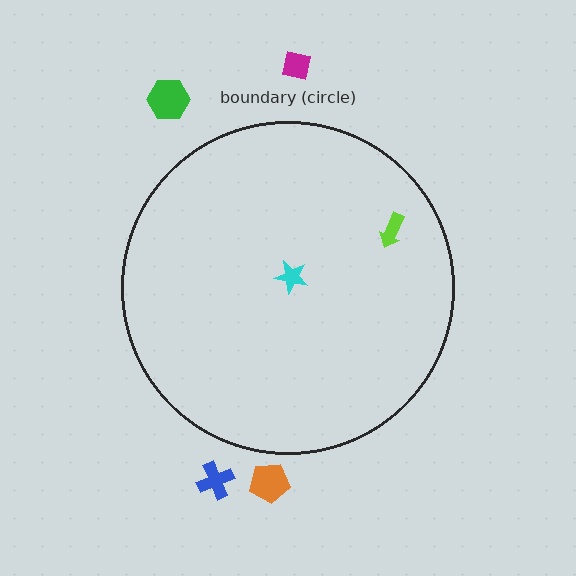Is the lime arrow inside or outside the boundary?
Inside.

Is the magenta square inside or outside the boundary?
Outside.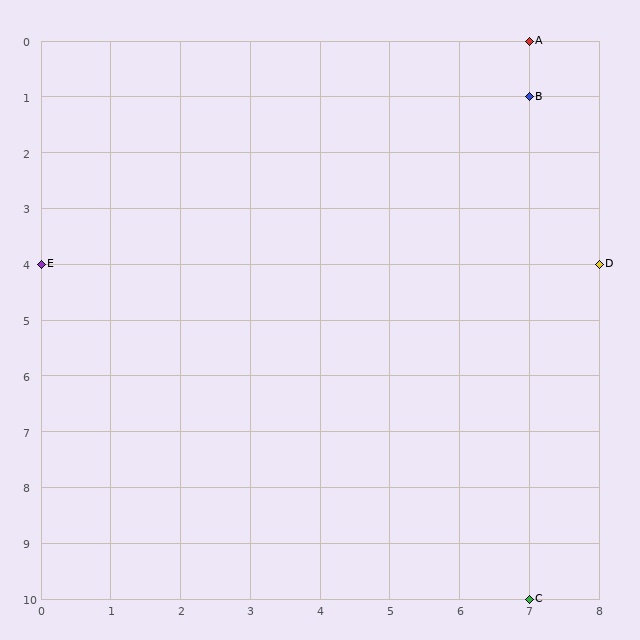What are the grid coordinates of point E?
Point E is at grid coordinates (0, 4).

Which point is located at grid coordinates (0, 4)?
Point E is at (0, 4).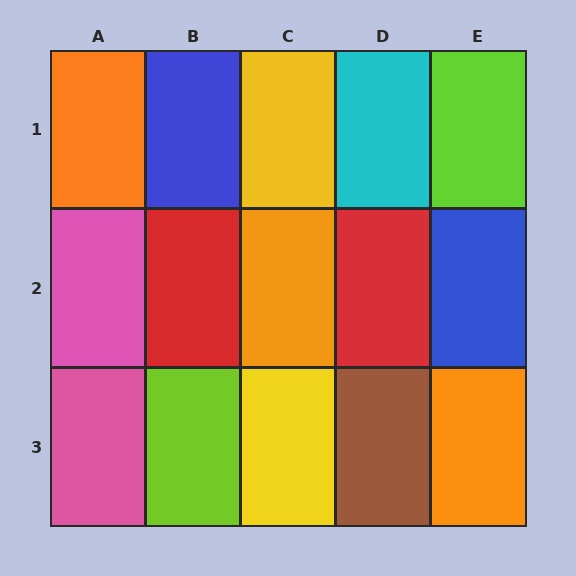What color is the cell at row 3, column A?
Pink.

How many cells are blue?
2 cells are blue.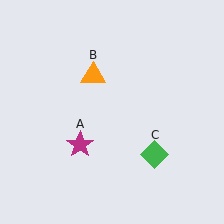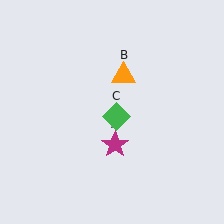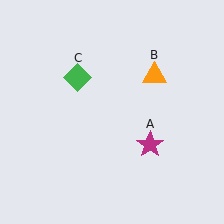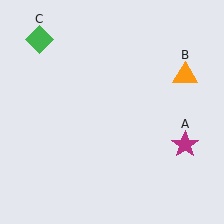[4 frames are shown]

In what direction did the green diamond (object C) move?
The green diamond (object C) moved up and to the left.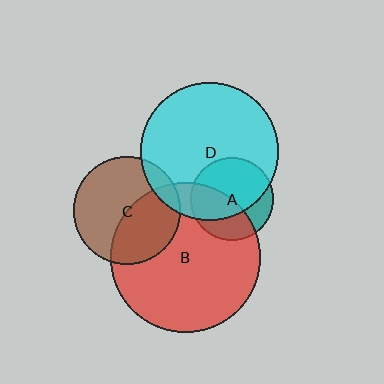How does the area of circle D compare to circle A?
Approximately 2.8 times.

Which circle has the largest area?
Circle B (red).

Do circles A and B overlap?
Yes.